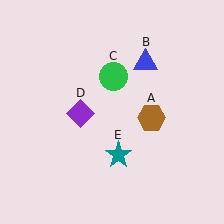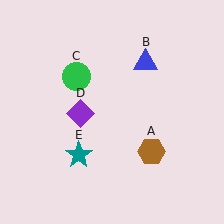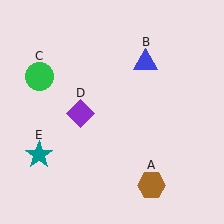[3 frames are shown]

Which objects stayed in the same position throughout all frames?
Blue triangle (object B) and purple diamond (object D) remained stationary.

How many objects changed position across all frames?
3 objects changed position: brown hexagon (object A), green circle (object C), teal star (object E).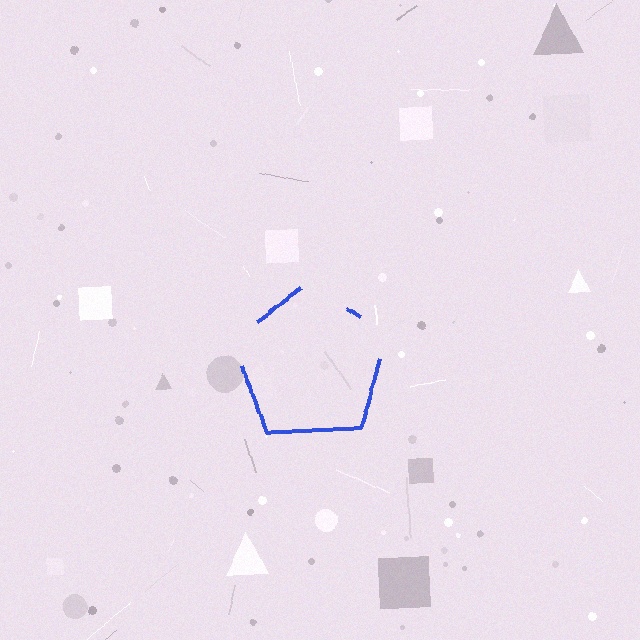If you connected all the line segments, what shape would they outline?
They would outline a pentagon.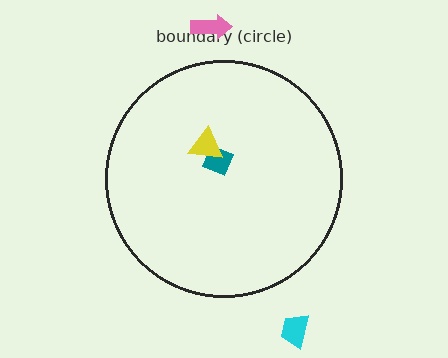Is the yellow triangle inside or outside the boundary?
Inside.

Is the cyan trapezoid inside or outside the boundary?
Outside.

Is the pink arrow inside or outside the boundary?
Outside.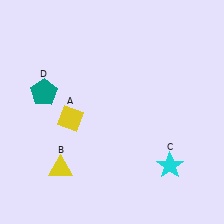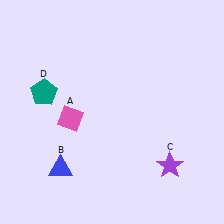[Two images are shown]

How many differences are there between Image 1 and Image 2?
There are 3 differences between the two images.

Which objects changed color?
A changed from yellow to pink. B changed from yellow to blue. C changed from cyan to purple.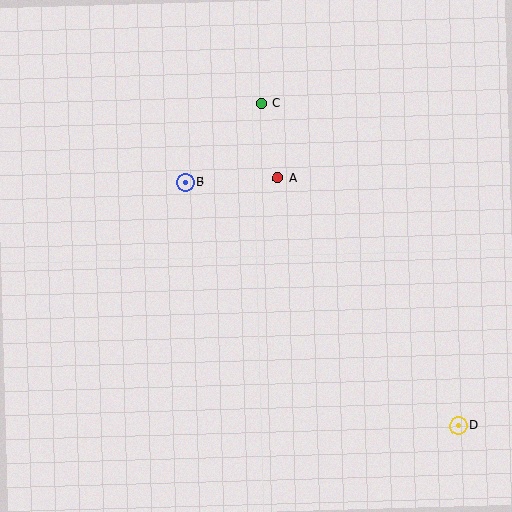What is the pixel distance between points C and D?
The distance between C and D is 378 pixels.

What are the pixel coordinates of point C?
Point C is at (261, 104).